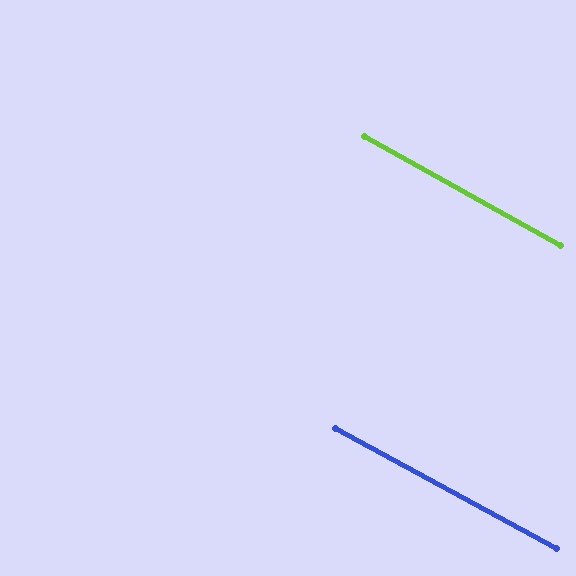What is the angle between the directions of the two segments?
Approximately 0 degrees.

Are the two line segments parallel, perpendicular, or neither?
Parallel — their directions differ by only 0.5°.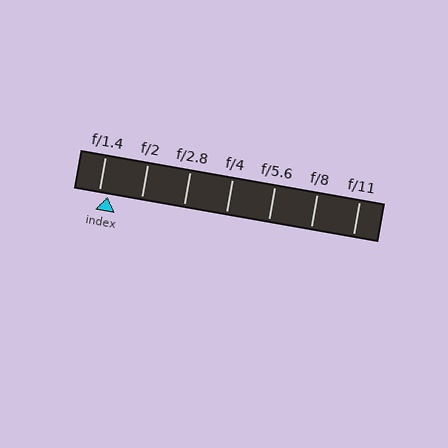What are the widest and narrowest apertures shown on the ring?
The widest aperture shown is f/1.4 and the narrowest is f/11.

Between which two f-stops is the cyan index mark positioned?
The index mark is between f/1.4 and f/2.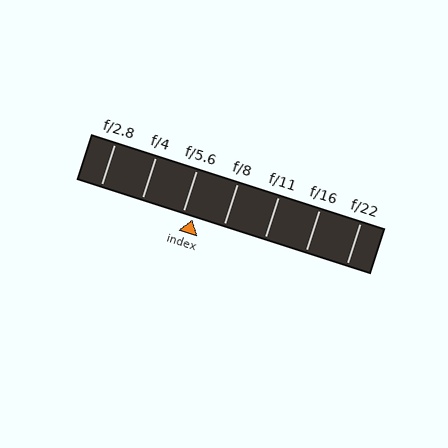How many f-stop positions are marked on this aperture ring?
There are 7 f-stop positions marked.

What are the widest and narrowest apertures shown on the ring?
The widest aperture shown is f/2.8 and the narrowest is f/22.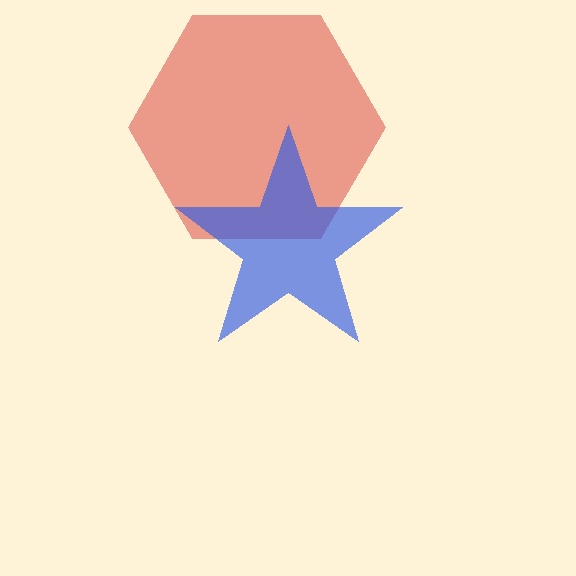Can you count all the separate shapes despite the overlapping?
Yes, there are 2 separate shapes.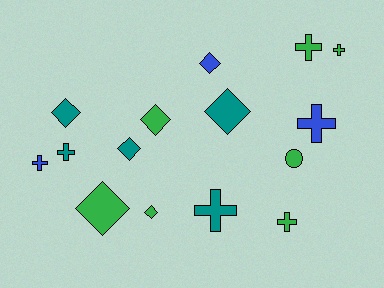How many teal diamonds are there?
There are 3 teal diamonds.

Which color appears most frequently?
Green, with 7 objects.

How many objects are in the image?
There are 15 objects.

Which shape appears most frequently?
Diamond, with 7 objects.